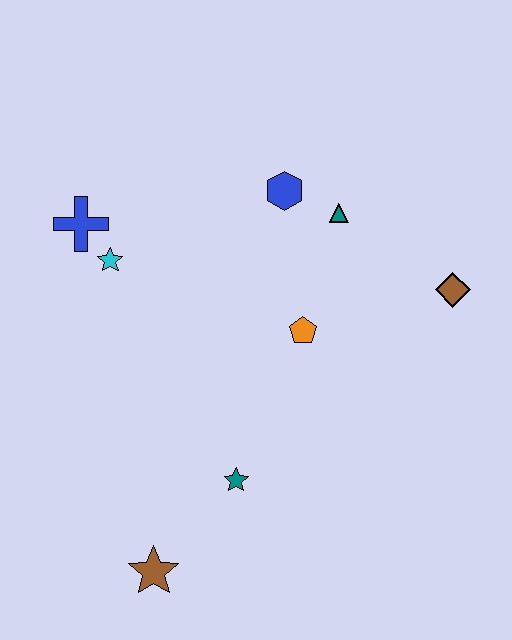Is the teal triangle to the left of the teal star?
No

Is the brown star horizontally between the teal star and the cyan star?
Yes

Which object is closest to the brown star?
The teal star is closest to the brown star.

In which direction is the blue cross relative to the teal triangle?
The blue cross is to the left of the teal triangle.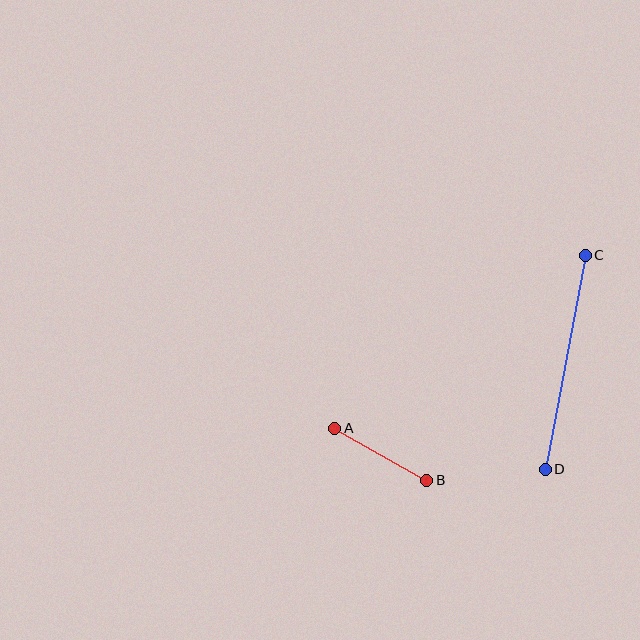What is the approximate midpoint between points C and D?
The midpoint is at approximately (565, 362) pixels.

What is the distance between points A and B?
The distance is approximately 106 pixels.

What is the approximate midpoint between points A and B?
The midpoint is at approximately (381, 454) pixels.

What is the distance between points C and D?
The distance is approximately 218 pixels.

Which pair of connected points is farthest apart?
Points C and D are farthest apart.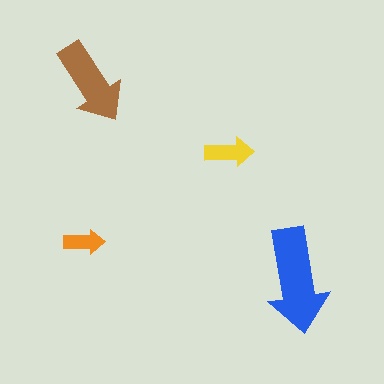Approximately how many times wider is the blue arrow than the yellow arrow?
About 2 times wider.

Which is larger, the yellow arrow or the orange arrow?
The yellow one.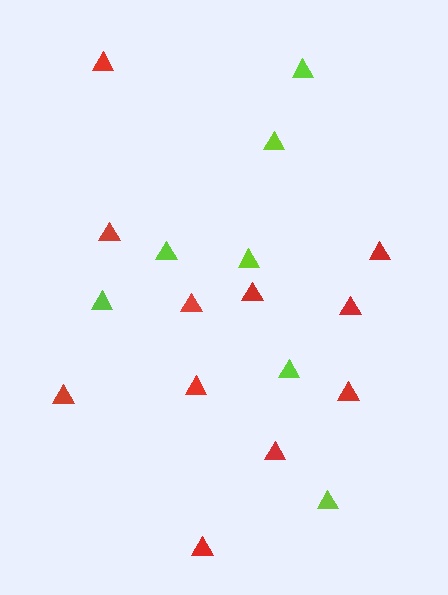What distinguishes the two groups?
There are 2 groups: one group of red triangles (11) and one group of lime triangles (7).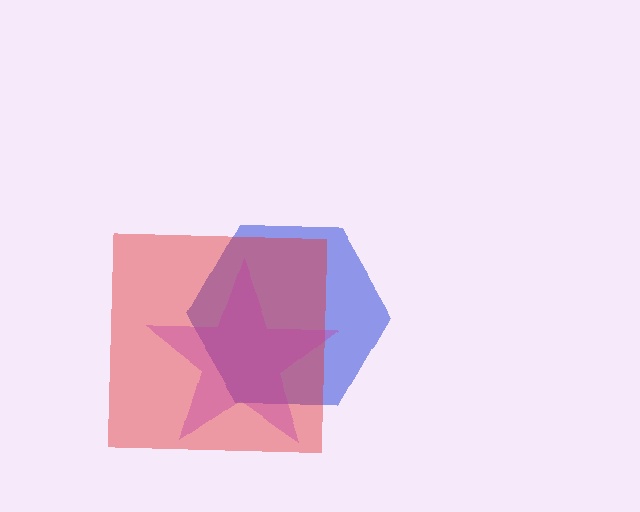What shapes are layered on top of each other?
The layered shapes are: a blue hexagon, a red square, a magenta star.